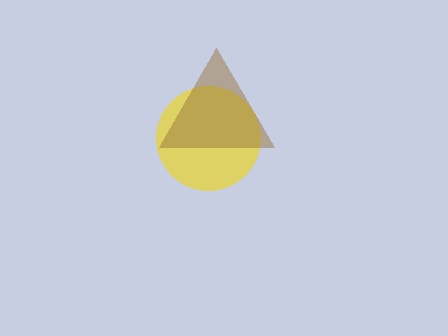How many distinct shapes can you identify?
There are 2 distinct shapes: a yellow circle, a brown triangle.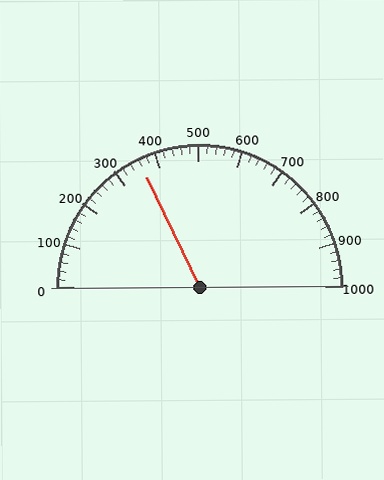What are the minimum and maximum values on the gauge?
The gauge ranges from 0 to 1000.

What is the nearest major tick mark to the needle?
The nearest major tick mark is 400.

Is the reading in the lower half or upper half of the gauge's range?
The reading is in the lower half of the range (0 to 1000).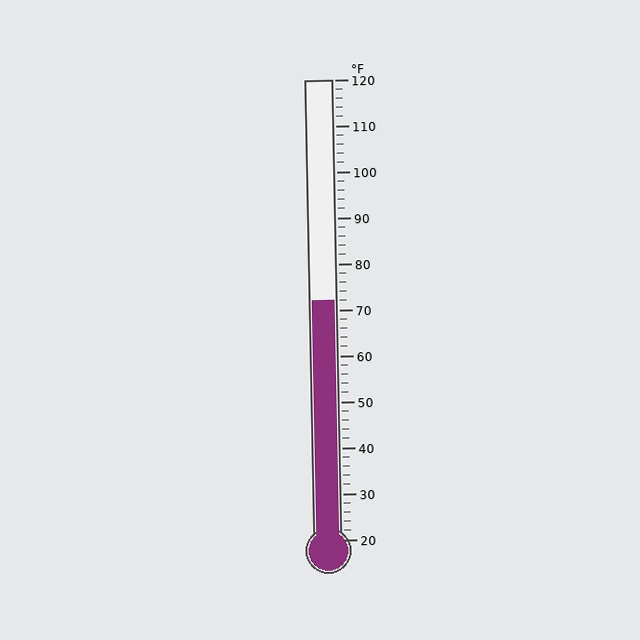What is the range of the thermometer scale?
The thermometer scale ranges from 20°F to 120°F.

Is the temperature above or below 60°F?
The temperature is above 60°F.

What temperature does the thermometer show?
The thermometer shows approximately 72°F.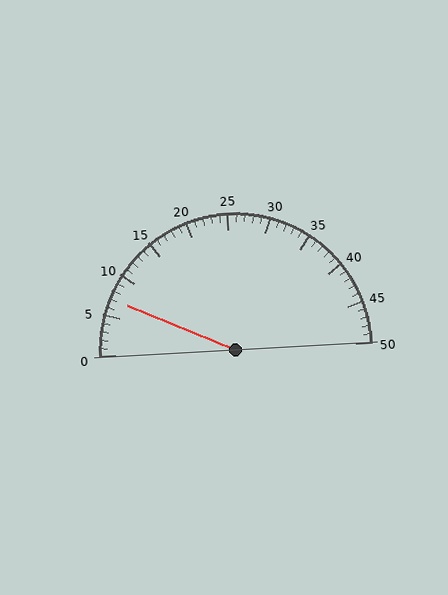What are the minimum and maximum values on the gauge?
The gauge ranges from 0 to 50.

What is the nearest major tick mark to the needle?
The nearest major tick mark is 5.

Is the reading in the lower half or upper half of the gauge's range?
The reading is in the lower half of the range (0 to 50).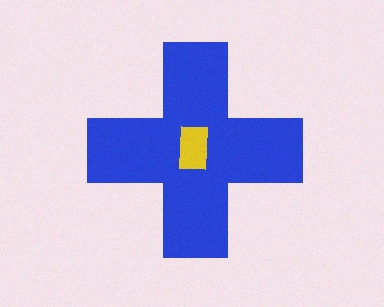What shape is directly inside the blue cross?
The yellow rectangle.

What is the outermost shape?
The blue cross.